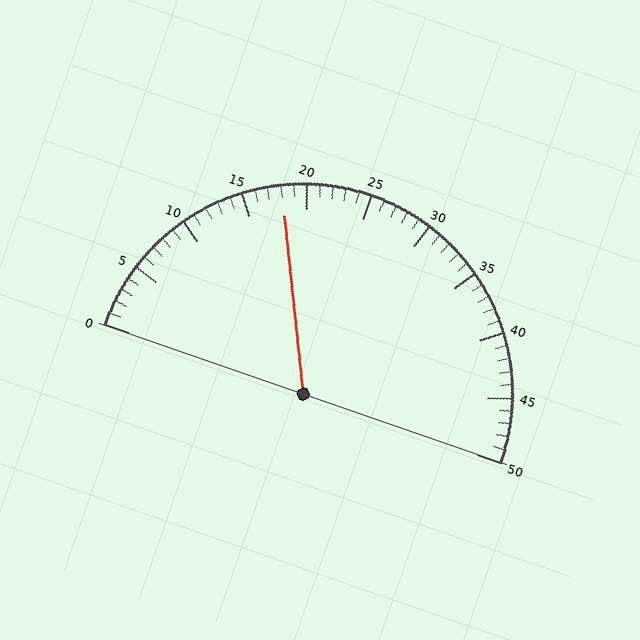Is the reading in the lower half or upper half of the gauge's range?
The reading is in the lower half of the range (0 to 50).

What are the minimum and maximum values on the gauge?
The gauge ranges from 0 to 50.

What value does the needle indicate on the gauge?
The needle indicates approximately 18.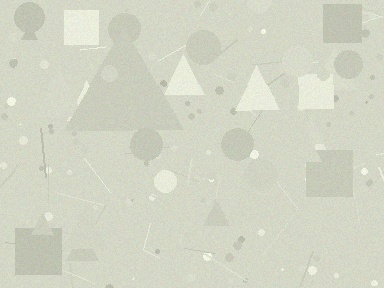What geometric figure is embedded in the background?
A triangle is embedded in the background.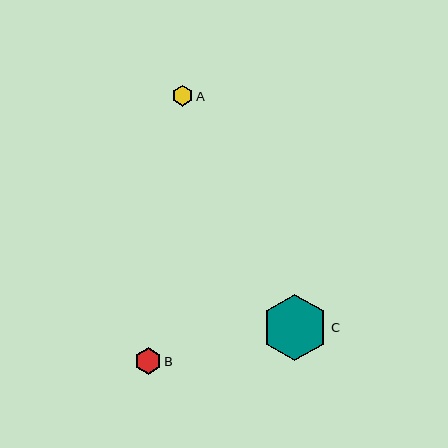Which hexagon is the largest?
Hexagon C is the largest with a size of approximately 66 pixels.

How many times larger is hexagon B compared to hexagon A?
Hexagon B is approximately 1.3 times the size of hexagon A.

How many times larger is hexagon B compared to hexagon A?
Hexagon B is approximately 1.3 times the size of hexagon A.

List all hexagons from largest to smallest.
From largest to smallest: C, B, A.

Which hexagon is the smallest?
Hexagon A is the smallest with a size of approximately 21 pixels.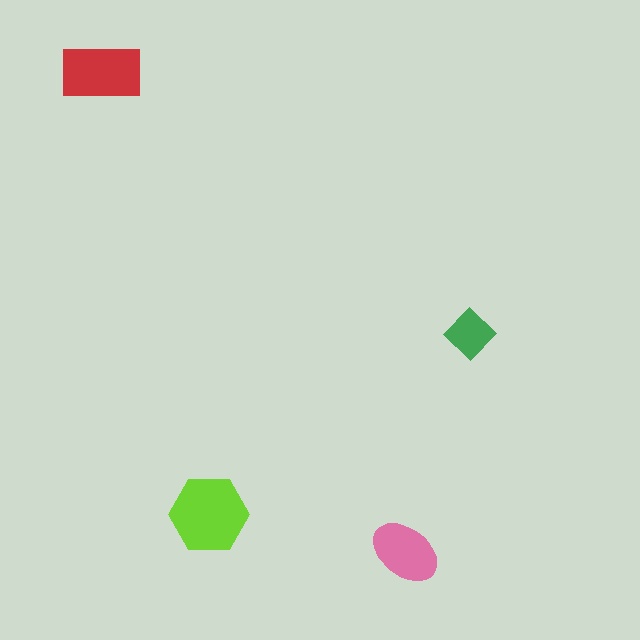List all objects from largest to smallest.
The lime hexagon, the red rectangle, the pink ellipse, the green diamond.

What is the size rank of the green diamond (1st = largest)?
4th.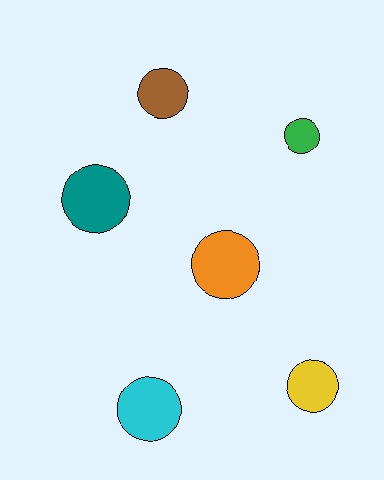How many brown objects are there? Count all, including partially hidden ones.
There is 1 brown object.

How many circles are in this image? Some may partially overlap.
There are 6 circles.